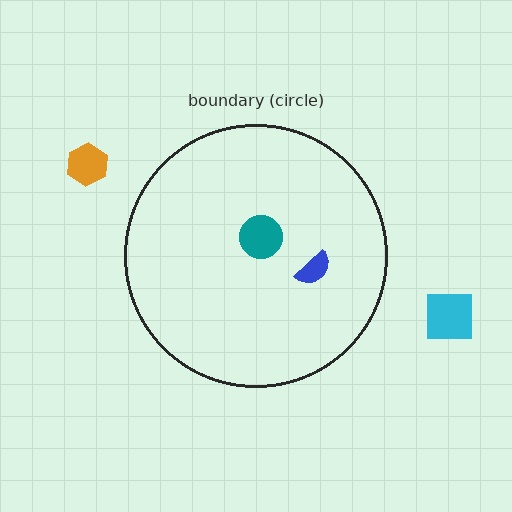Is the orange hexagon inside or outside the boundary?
Outside.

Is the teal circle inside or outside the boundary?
Inside.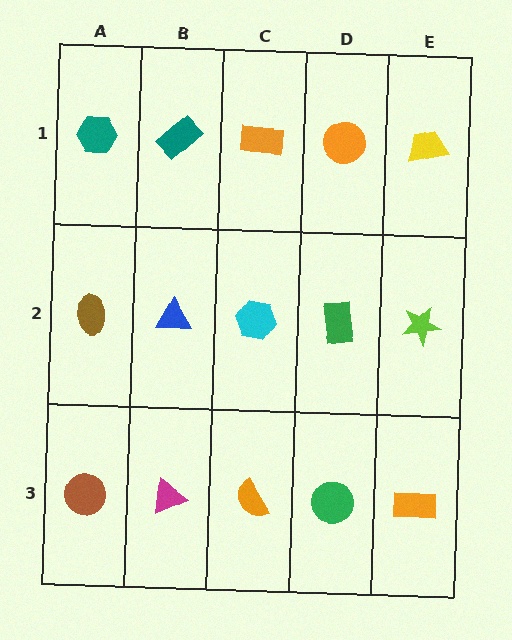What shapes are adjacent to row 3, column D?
A green rectangle (row 2, column D), an orange semicircle (row 3, column C), an orange rectangle (row 3, column E).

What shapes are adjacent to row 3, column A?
A brown ellipse (row 2, column A), a magenta triangle (row 3, column B).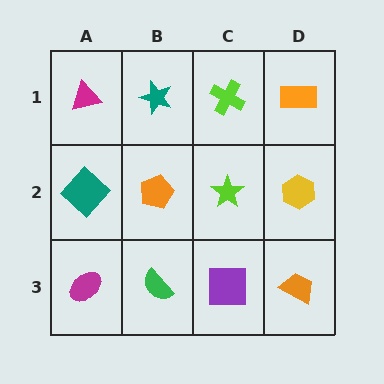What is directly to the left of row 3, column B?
A magenta ellipse.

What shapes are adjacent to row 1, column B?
An orange pentagon (row 2, column B), a magenta triangle (row 1, column A), a lime cross (row 1, column C).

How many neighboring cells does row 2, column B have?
4.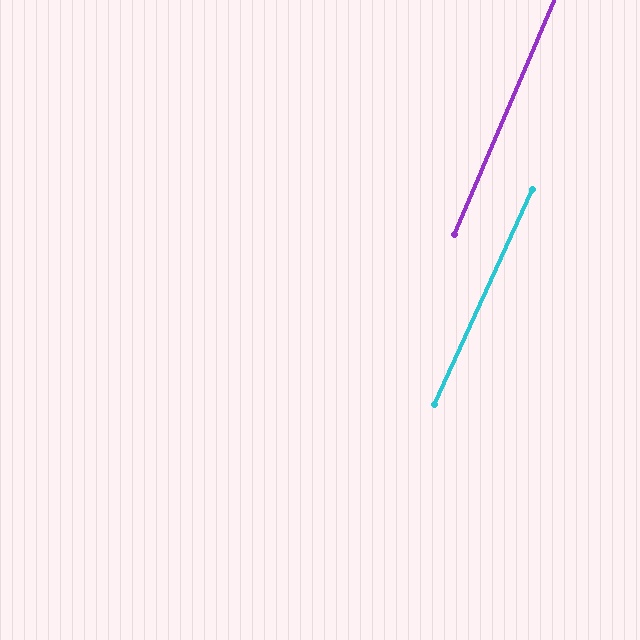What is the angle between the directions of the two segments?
Approximately 2 degrees.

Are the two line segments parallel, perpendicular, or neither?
Parallel — their directions differ by only 1.6°.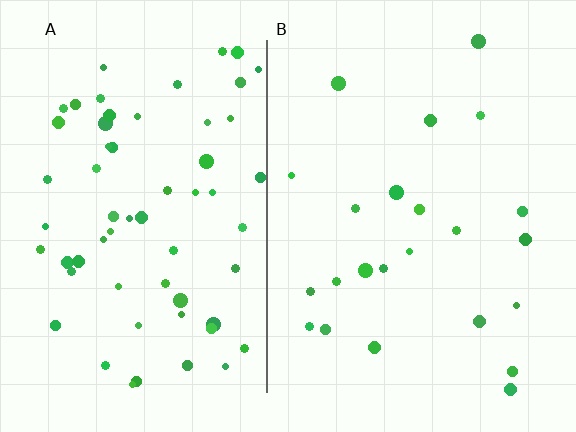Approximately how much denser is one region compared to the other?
Approximately 2.7× — region A over region B.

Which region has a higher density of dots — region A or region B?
A (the left).